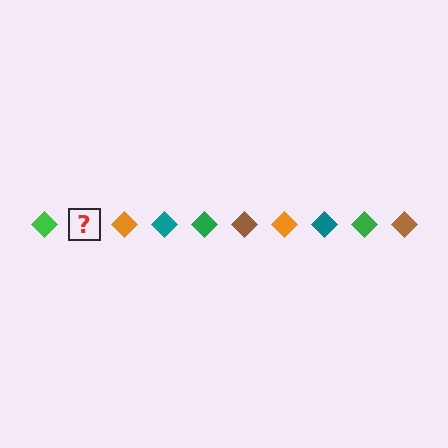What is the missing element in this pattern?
The missing element is a brown diamond.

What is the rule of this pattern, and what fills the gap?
The rule is that the pattern cycles through green, brown, orange, teal diamonds. The gap should be filled with a brown diamond.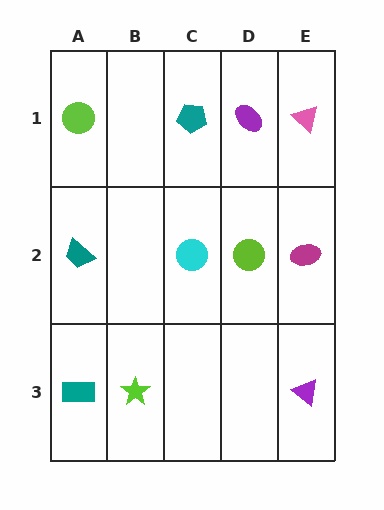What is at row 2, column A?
A teal trapezoid.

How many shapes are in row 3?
3 shapes.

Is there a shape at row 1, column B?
No, that cell is empty.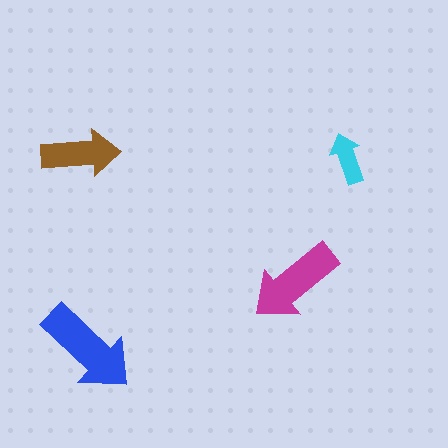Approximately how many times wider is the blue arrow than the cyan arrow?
About 2 times wider.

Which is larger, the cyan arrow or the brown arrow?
The brown one.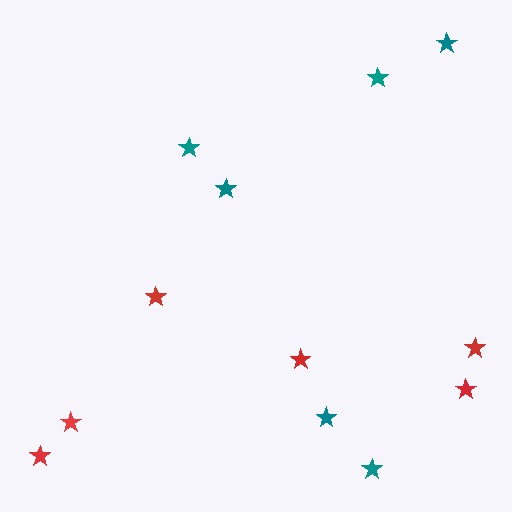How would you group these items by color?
There are 2 groups: one group of teal stars (6) and one group of red stars (6).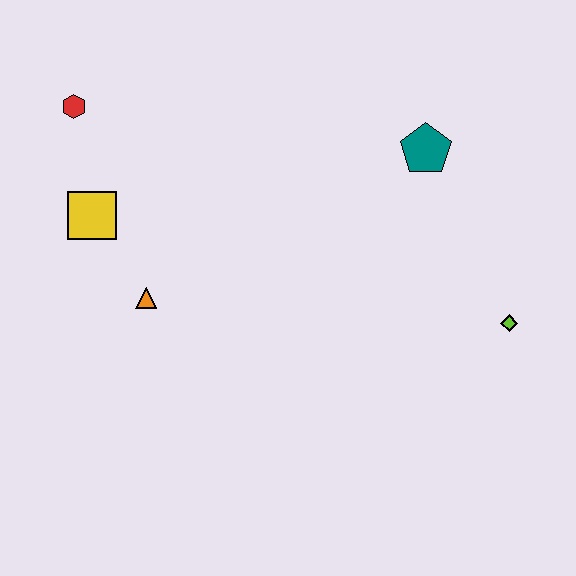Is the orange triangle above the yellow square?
No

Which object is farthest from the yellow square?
The lime diamond is farthest from the yellow square.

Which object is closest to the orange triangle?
The yellow square is closest to the orange triangle.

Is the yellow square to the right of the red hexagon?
Yes